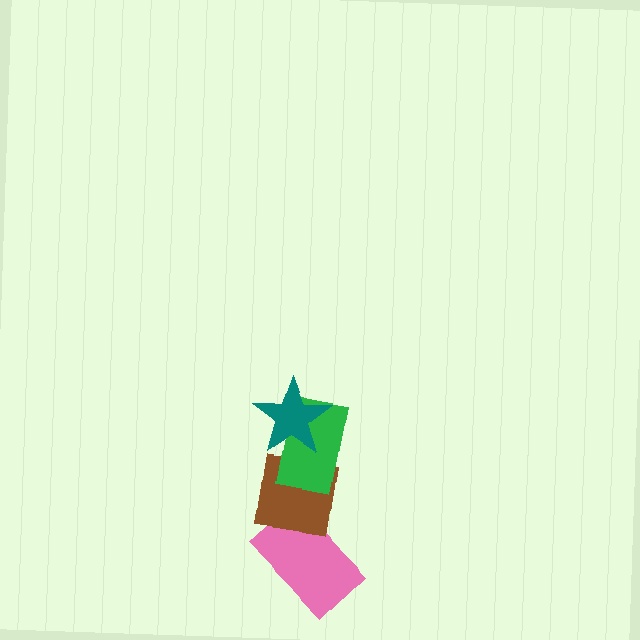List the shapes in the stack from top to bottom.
From top to bottom: the teal star, the green rectangle, the brown square, the pink rectangle.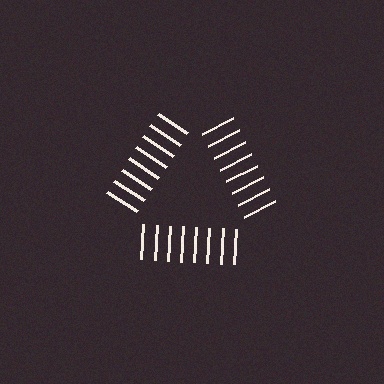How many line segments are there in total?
24 — 8 along each of the 3 edges.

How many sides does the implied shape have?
3 sides — the line-ends trace a triangle.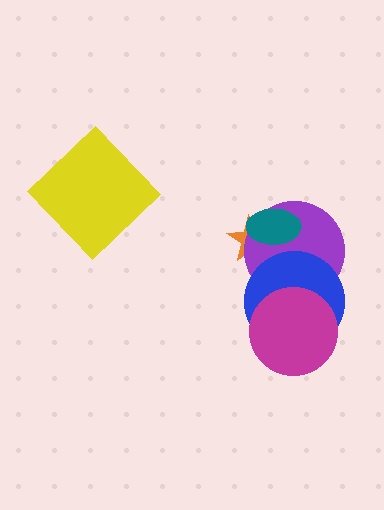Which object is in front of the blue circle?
The magenta circle is in front of the blue circle.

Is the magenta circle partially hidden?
No, no other shape covers it.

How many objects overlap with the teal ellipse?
2 objects overlap with the teal ellipse.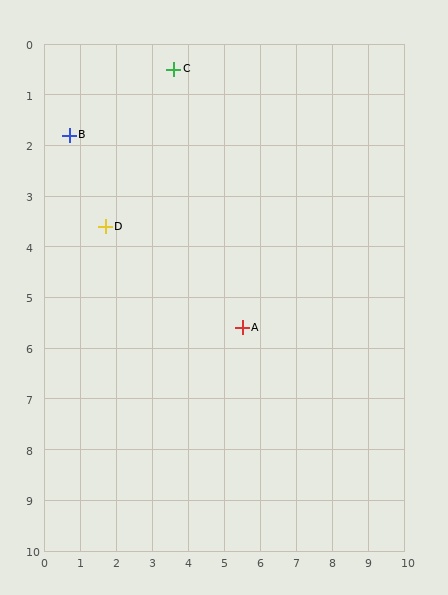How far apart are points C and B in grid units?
Points C and B are about 3.2 grid units apart.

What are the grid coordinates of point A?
Point A is at approximately (5.5, 5.6).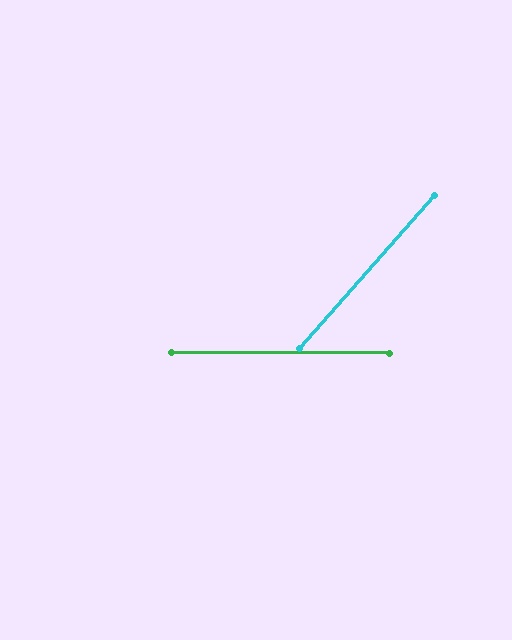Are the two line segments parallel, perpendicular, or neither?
Neither parallel nor perpendicular — they differ by about 49°.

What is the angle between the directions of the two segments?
Approximately 49 degrees.